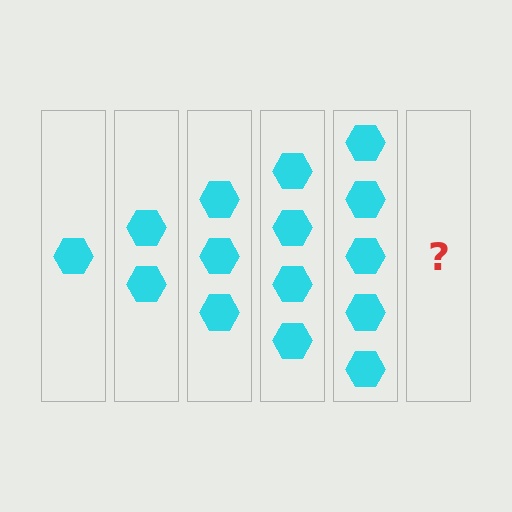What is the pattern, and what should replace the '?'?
The pattern is that each step adds one more hexagon. The '?' should be 6 hexagons.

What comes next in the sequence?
The next element should be 6 hexagons.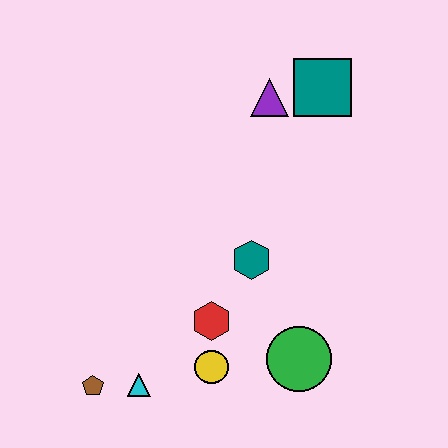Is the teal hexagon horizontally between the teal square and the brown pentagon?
Yes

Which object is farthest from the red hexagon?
The teal square is farthest from the red hexagon.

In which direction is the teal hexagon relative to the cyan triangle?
The teal hexagon is above the cyan triangle.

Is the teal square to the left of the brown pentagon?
No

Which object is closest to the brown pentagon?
The cyan triangle is closest to the brown pentagon.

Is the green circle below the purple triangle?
Yes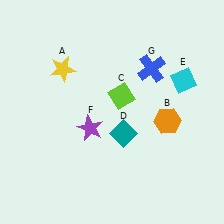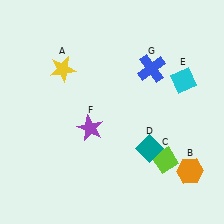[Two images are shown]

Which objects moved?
The objects that moved are: the orange hexagon (B), the lime diamond (C), the teal diamond (D).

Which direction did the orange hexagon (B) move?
The orange hexagon (B) moved down.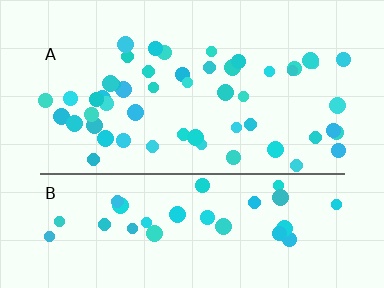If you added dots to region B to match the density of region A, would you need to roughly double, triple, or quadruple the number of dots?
Approximately double.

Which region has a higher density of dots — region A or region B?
A (the top).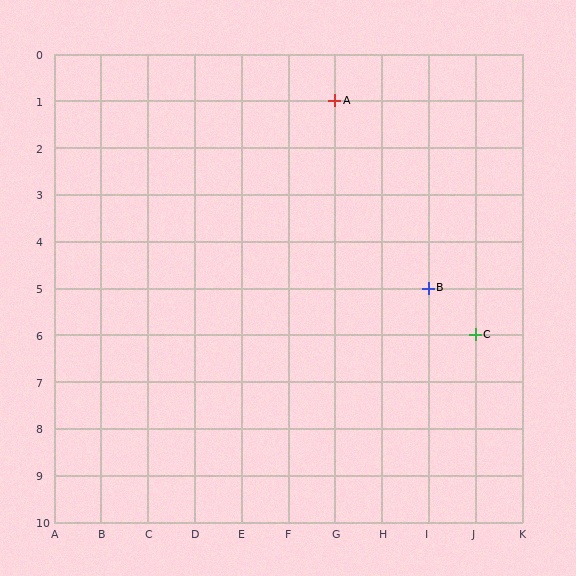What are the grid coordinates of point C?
Point C is at grid coordinates (J, 6).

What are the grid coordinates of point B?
Point B is at grid coordinates (I, 5).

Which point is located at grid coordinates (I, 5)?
Point B is at (I, 5).